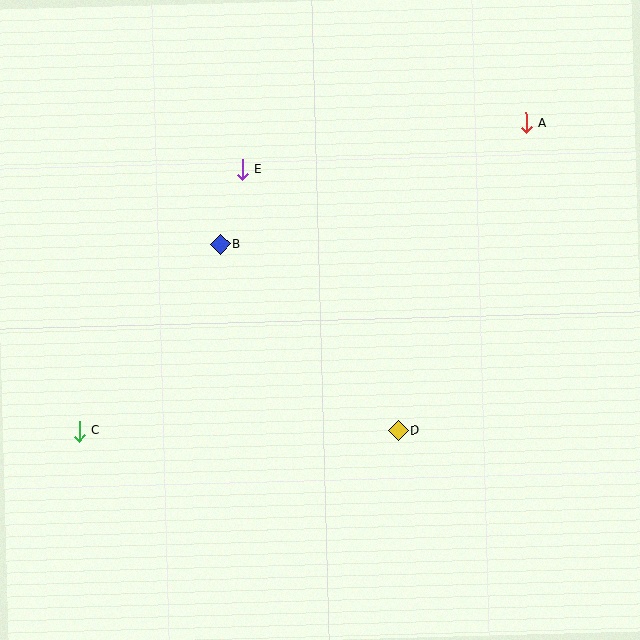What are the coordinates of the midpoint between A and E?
The midpoint between A and E is at (384, 146).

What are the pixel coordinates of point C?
Point C is at (79, 431).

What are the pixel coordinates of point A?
Point A is at (526, 123).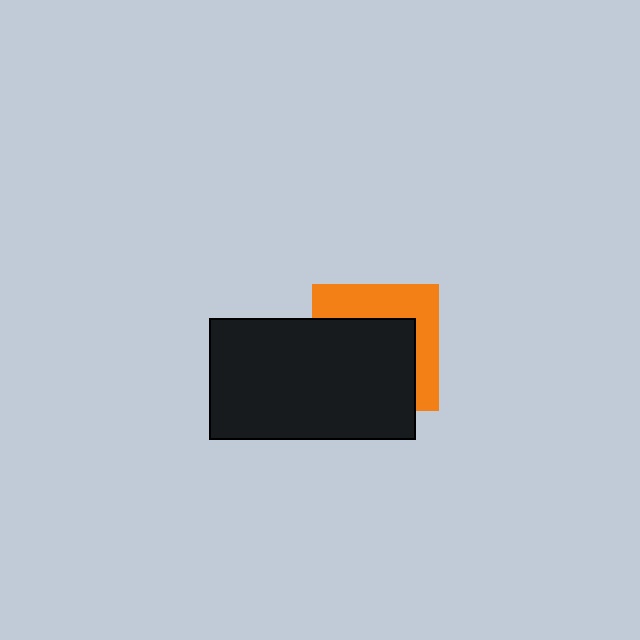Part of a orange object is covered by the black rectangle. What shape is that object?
It is a square.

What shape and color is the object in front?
The object in front is a black rectangle.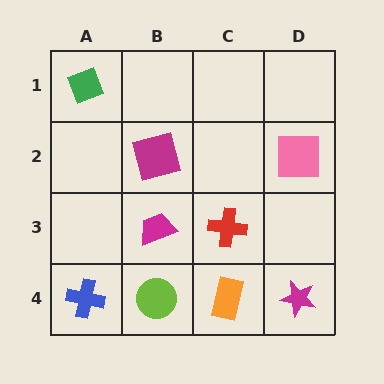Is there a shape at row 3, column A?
No, that cell is empty.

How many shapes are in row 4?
4 shapes.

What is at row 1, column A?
A green diamond.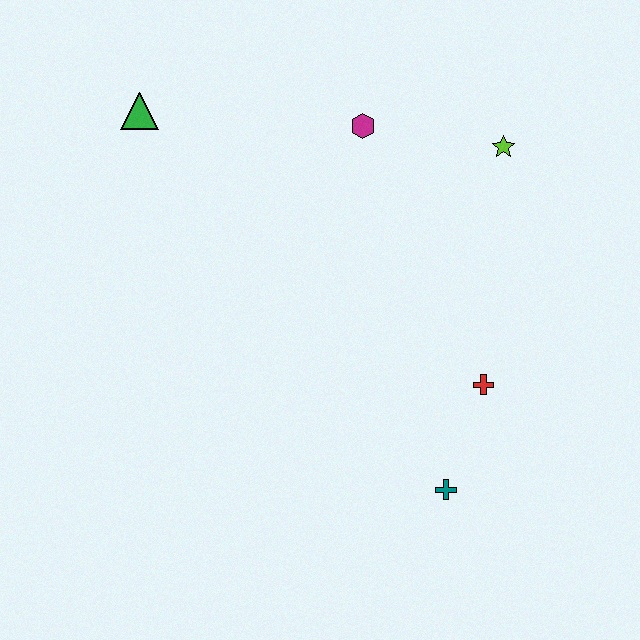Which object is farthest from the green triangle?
The teal cross is farthest from the green triangle.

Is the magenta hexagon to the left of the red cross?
Yes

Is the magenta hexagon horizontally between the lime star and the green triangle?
Yes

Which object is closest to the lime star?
The magenta hexagon is closest to the lime star.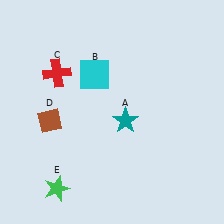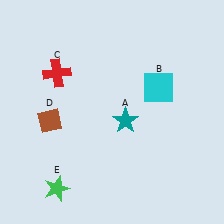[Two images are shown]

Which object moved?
The cyan square (B) moved right.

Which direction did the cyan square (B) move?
The cyan square (B) moved right.